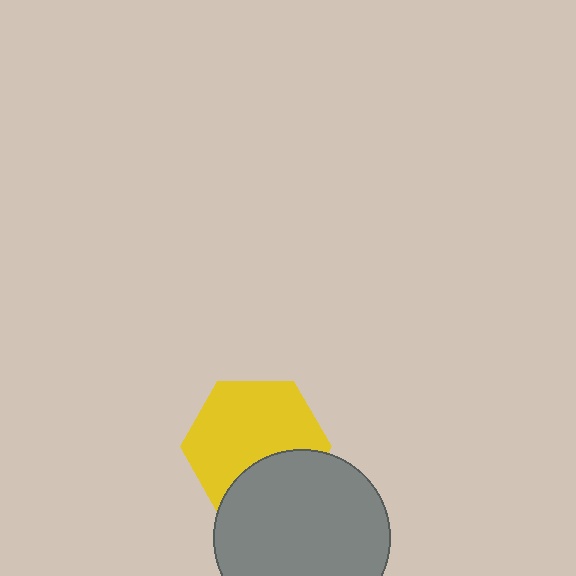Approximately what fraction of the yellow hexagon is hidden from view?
Roughly 31% of the yellow hexagon is hidden behind the gray circle.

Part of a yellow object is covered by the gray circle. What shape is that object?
It is a hexagon.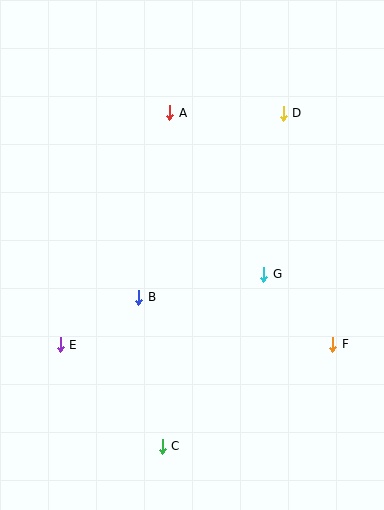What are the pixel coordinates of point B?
Point B is at (139, 297).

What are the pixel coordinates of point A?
Point A is at (170, 113).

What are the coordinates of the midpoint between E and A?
The midpoint between E and A is at (115, 229).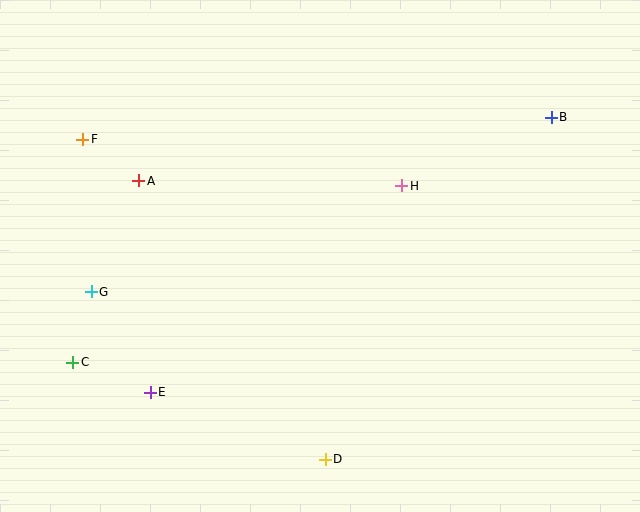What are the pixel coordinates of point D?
Point D is at (325, 459).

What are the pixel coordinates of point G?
Point G is at (91, 292).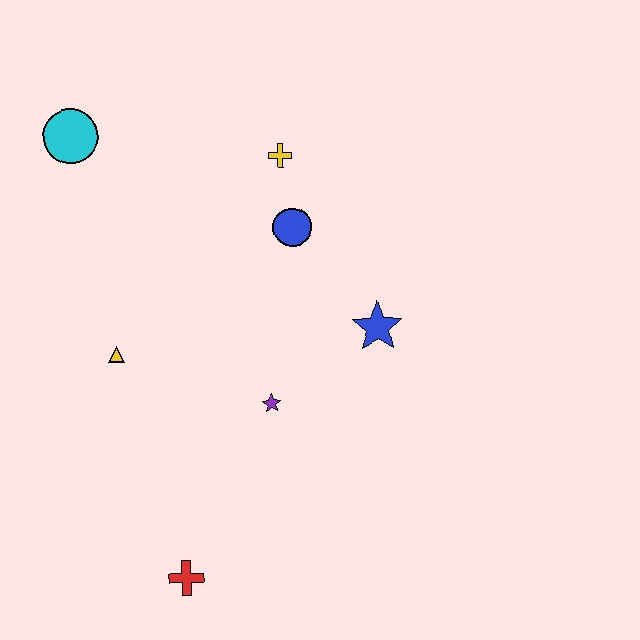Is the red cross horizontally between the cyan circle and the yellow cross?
Yes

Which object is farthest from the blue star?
The cyan circle is farthest from the blue star.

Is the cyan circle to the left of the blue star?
Yes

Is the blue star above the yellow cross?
No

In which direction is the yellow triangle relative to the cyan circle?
The yellow triangle is below the cyan circle.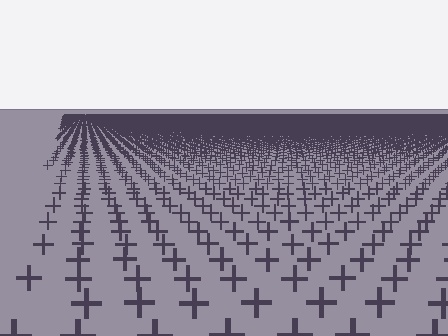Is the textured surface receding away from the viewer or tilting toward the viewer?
The surface is receding away from the viewer. Texture elements get smaller and denser toward the top.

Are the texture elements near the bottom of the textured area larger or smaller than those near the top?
Larger. Near the bottom, elements are closer to the viewer and appear at a bigger on-screen size.